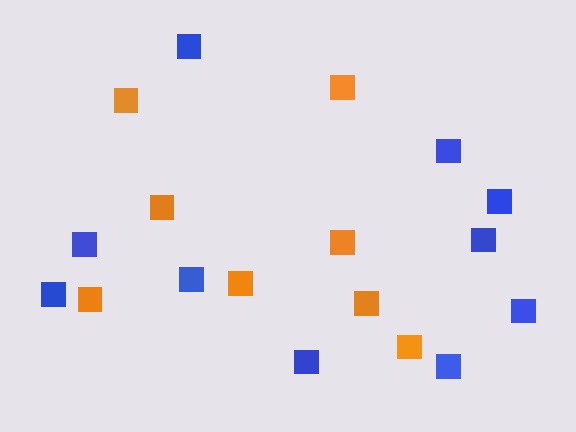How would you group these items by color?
There are 2 groups: one group of blue squares (10) and one group of orange squares (8).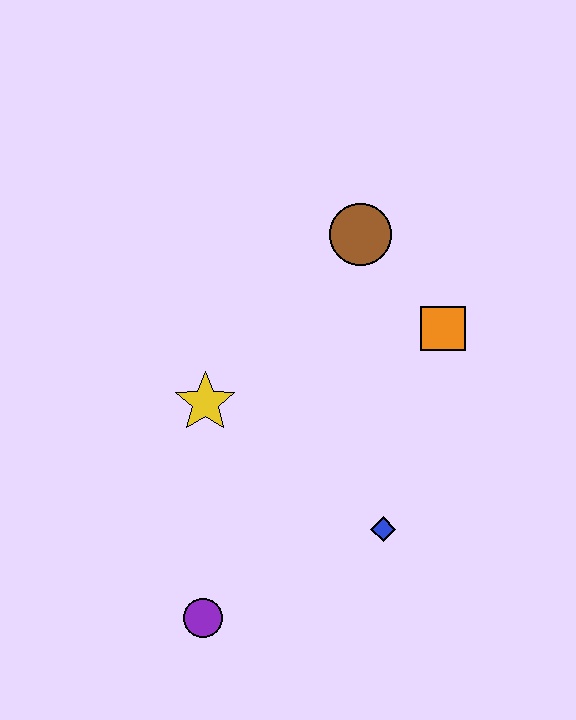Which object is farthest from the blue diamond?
The brown circle is farthest from the blue diamond.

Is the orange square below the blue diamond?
No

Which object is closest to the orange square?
The brown circle is closest to the orange square.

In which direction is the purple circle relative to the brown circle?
The purple circle is below the brown circle.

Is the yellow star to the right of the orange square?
No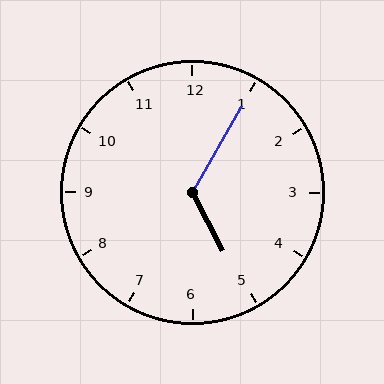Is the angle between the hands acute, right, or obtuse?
It is obtuse.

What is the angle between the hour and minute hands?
Approximately 122 degrees.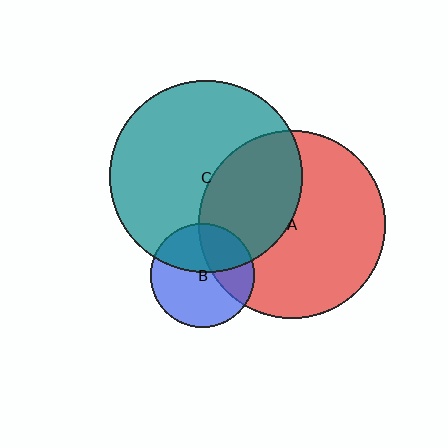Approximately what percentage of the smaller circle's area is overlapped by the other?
Approximately 40%.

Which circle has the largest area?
Circle C (teal).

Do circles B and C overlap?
Yes.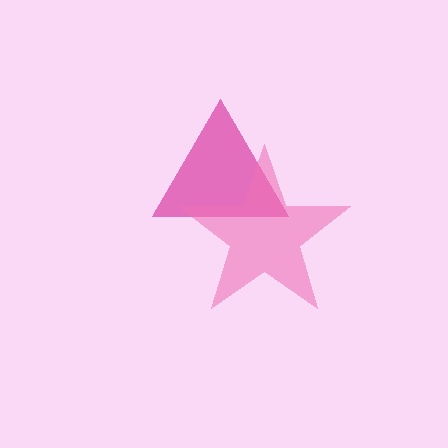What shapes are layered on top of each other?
The layered shapes are: a magenta triangle, a pink star.